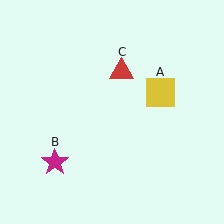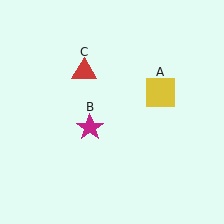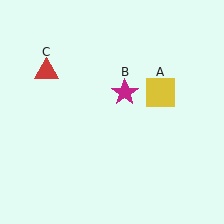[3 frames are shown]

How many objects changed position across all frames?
2 objects changed position: magenta star (object B), red triangle (object C).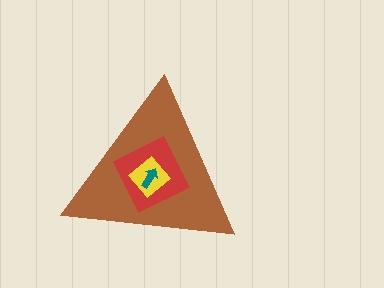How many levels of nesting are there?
4.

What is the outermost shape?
The brown triangle.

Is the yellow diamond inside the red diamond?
Yes.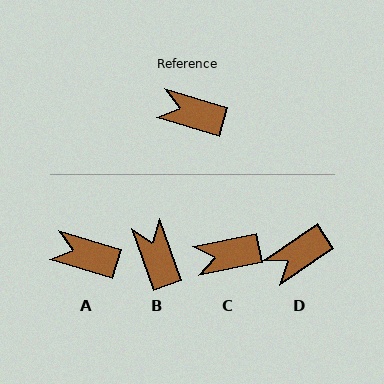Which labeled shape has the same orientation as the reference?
A.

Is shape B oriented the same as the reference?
No, it is off by about 54 degrees.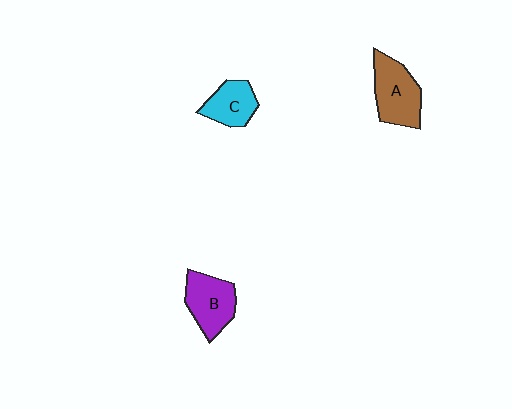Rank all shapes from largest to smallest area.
From largest to smallest: A (brown), B (purple), C (cyan).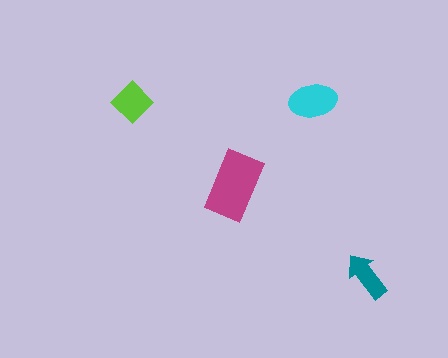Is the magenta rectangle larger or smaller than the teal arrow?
Larger.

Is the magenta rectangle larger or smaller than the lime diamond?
Larger.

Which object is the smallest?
The teal arrow.